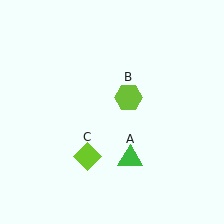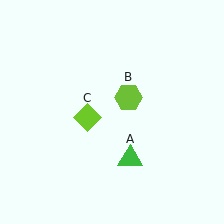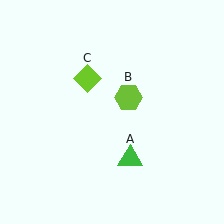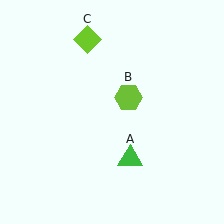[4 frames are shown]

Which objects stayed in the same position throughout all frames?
Green triangle (object A) and lime hexagon (object B) remained stationary.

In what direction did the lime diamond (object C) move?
The lime diamond (object C) moved up.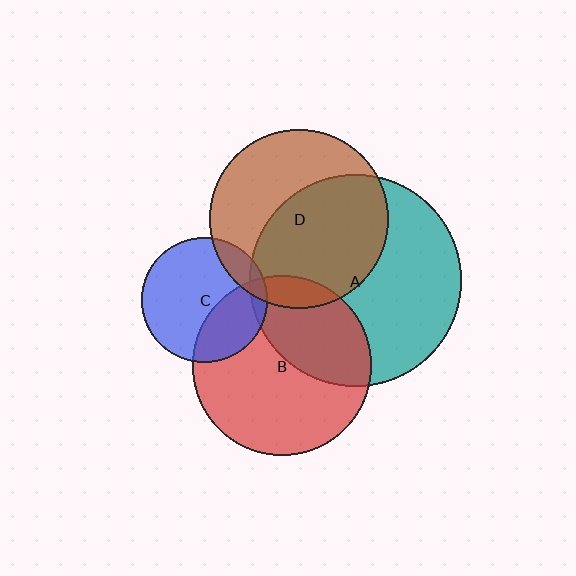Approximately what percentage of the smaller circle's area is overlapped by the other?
Approximately 35%.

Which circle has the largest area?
Circle A (teal).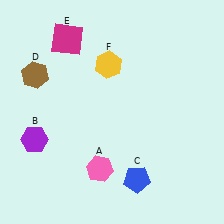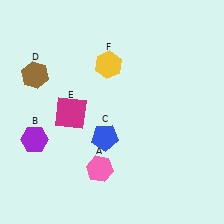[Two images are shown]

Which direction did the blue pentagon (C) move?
The blue pentagon (C) moved up.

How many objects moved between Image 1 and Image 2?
2 objects moved between the two images.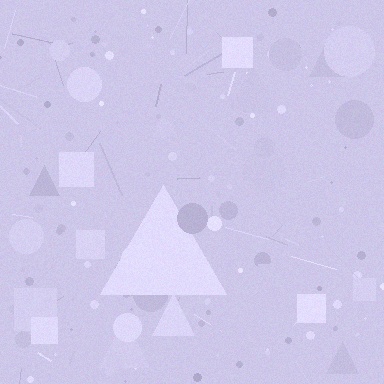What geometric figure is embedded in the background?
A triangle is embedded in the background.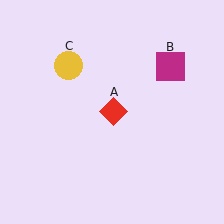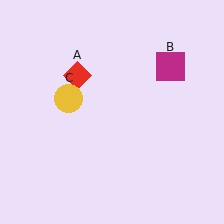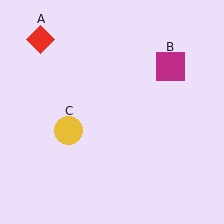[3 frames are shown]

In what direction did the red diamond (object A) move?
The red diamond (object A) moved up and to the left.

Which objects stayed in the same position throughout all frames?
Magenta square (object B) remained stationary.